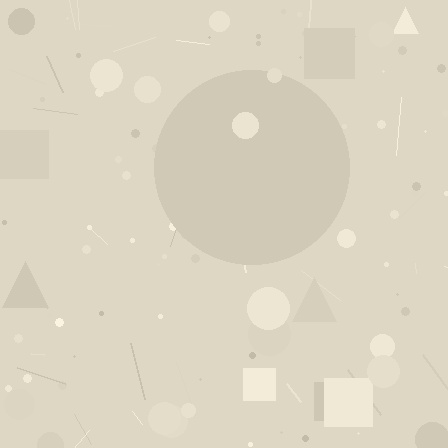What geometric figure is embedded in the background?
A circle is embedded in the background.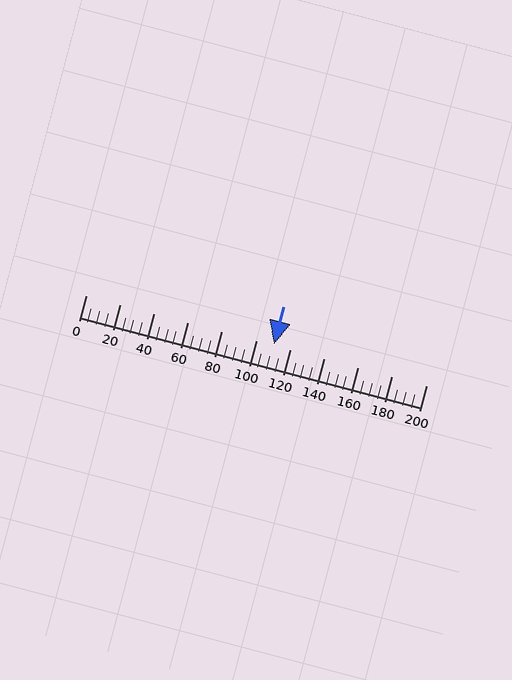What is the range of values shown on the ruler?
The ruler shows values from 0 to 200.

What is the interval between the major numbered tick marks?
The major tick marks are spaced 20 units apart.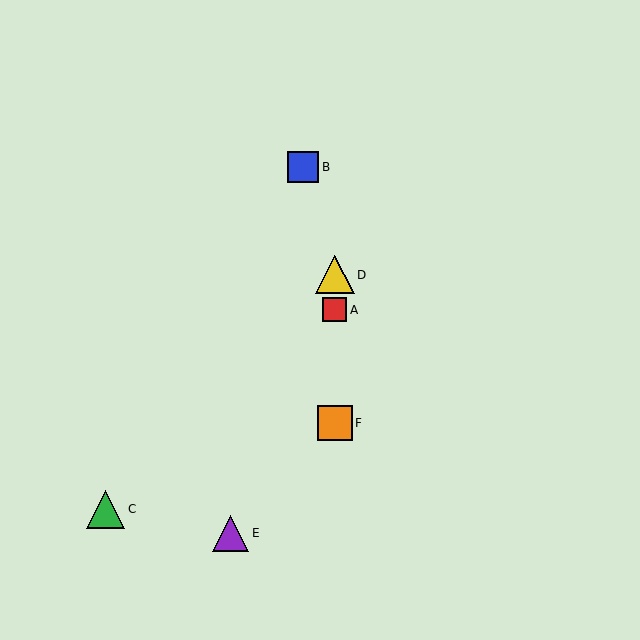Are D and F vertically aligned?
Yes, both are at x≈335.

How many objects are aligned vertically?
3 objects (A, D, F) are aligned vertically.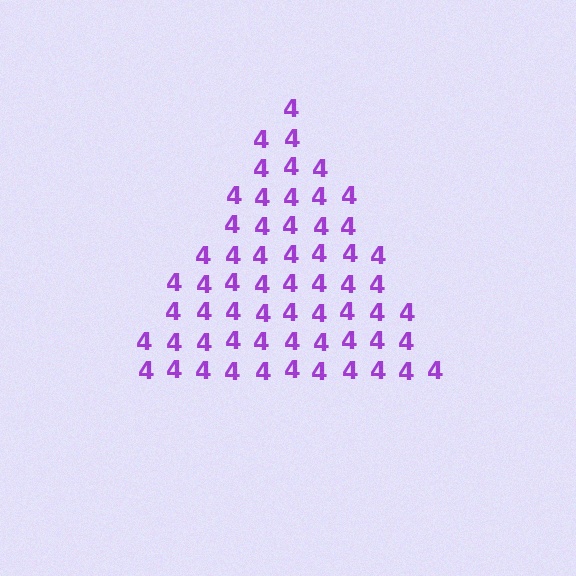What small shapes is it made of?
It is made of small digit 4's.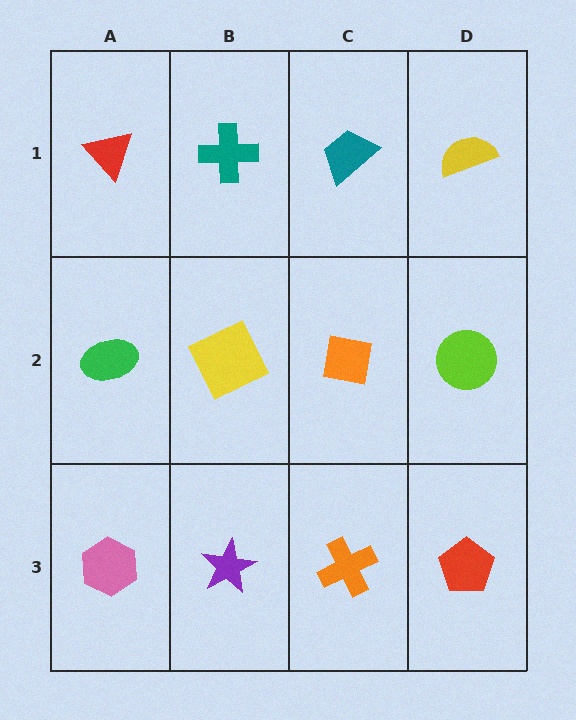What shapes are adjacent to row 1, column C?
An orange square (row 2, column C), a teal cross (row 1, column B), a yellow semicircle (row 1, column D).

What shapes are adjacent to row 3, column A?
A green ellipse (row 2, column A), a purple star (row 3, column B).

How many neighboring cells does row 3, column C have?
3.